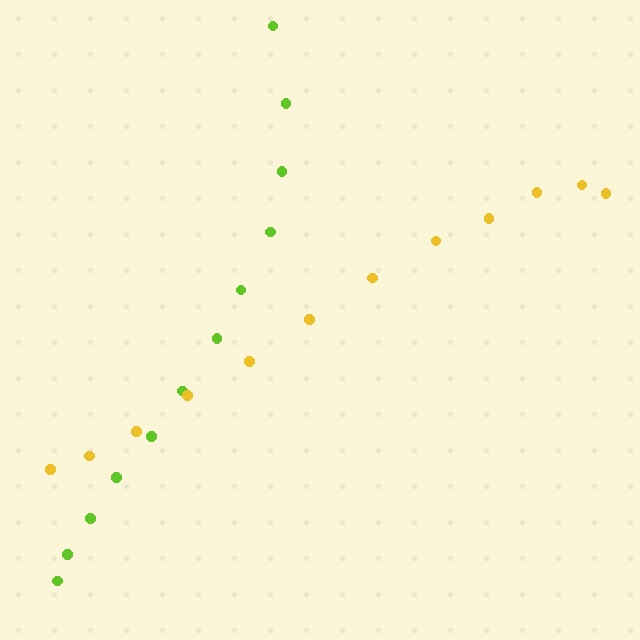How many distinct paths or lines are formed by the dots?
There are 2 distinct paths.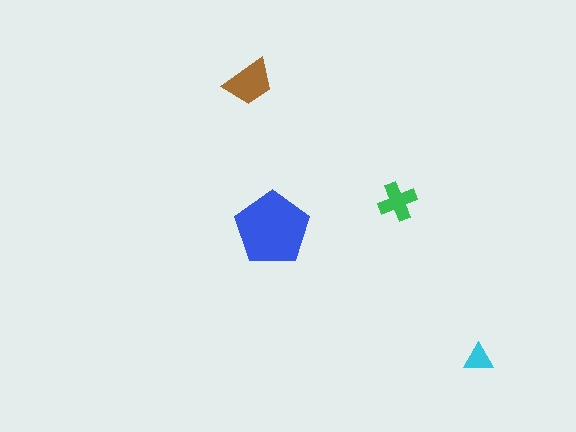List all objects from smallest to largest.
The cyan triangle, the green cross, the brown trapezoid, the blue pentagon.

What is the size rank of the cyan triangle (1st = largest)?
4th.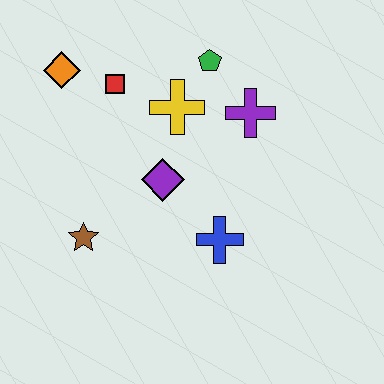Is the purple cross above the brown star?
Yes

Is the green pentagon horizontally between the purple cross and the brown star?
Yes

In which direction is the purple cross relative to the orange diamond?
The purple cross is to the right of the orange diamond.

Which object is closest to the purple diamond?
The yellow cross is closest to the purple diamond.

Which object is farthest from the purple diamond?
The orange diamond is farthest from the purple diamond.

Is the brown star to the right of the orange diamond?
Yes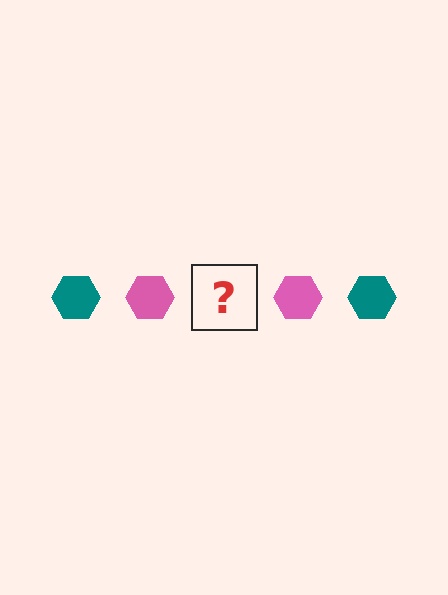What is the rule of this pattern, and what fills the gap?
The rule is that the pattern cycles through teal, pink hexagons. The gap should be filled with a teal hexagon.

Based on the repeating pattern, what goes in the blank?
The blank should be a teal hexagon.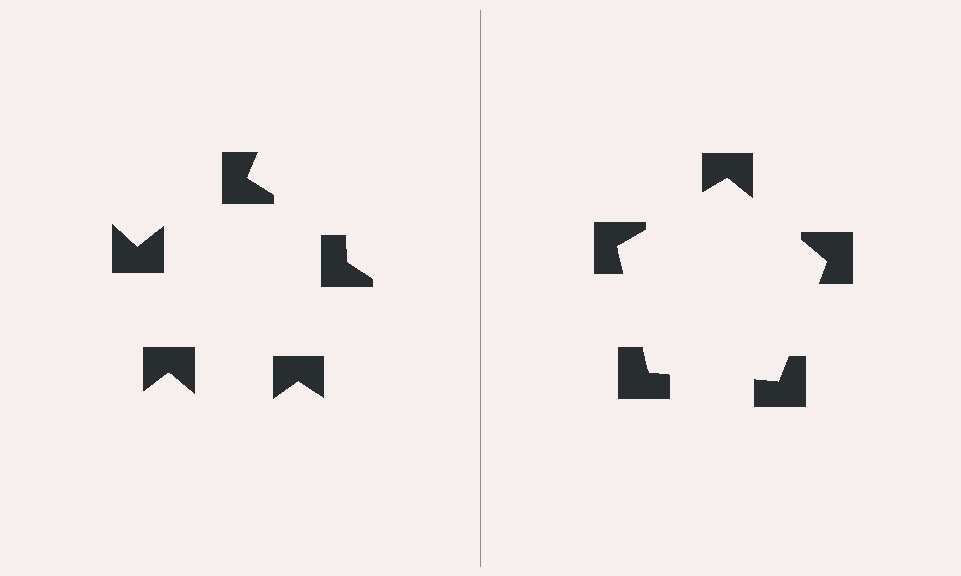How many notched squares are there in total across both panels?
10 — 5 on each side.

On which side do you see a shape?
An illusory pentagon appears on the right side. On the left side the wedge cuts are rotated, so no coherent shape forms.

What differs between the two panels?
The notched squares are positioned identically on both sides; only the wedge orientations differ. On the right they align to a pentagon; on the left they are misaligned.